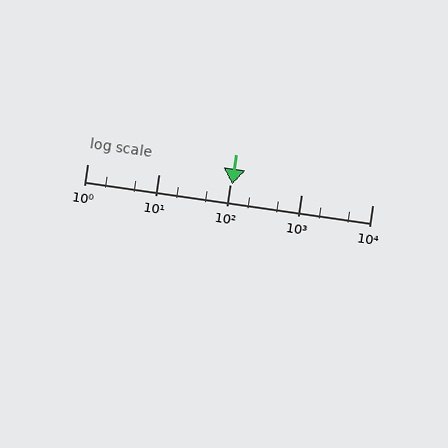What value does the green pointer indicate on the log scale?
The pointer indicates approximately 110.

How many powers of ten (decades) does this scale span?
The scale spans 4 decades, from 1 to 10000.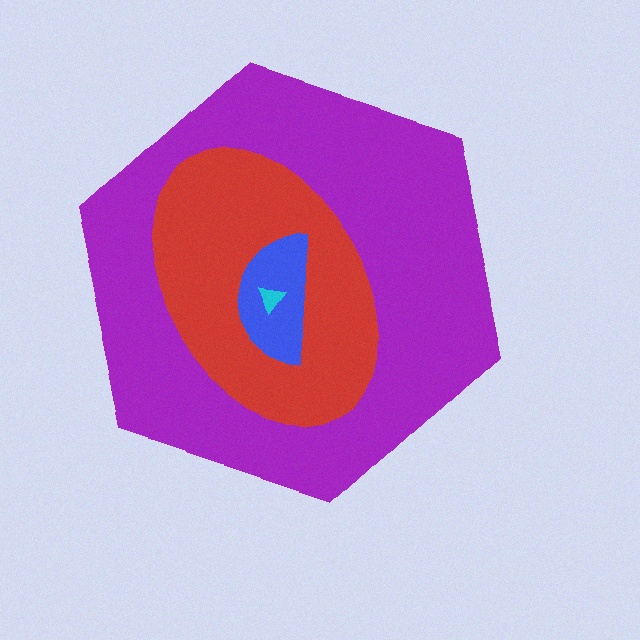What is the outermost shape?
The purple hexagon.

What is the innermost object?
The cyan triangle.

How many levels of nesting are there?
4.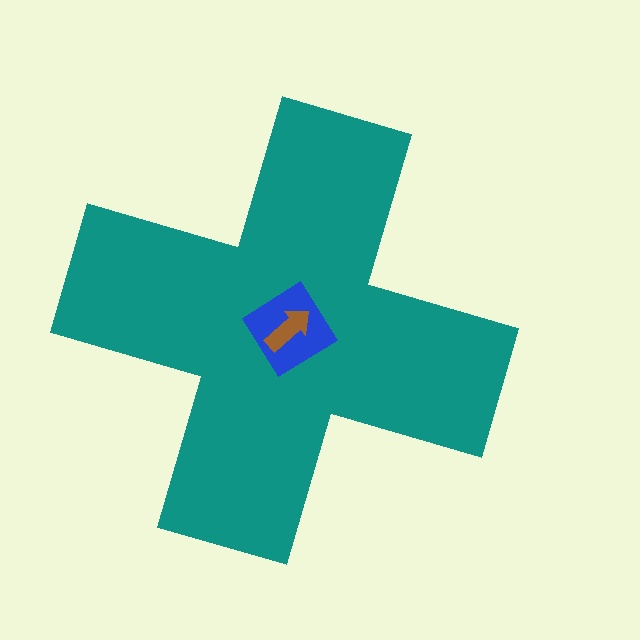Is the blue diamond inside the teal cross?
Yes.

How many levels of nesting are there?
3.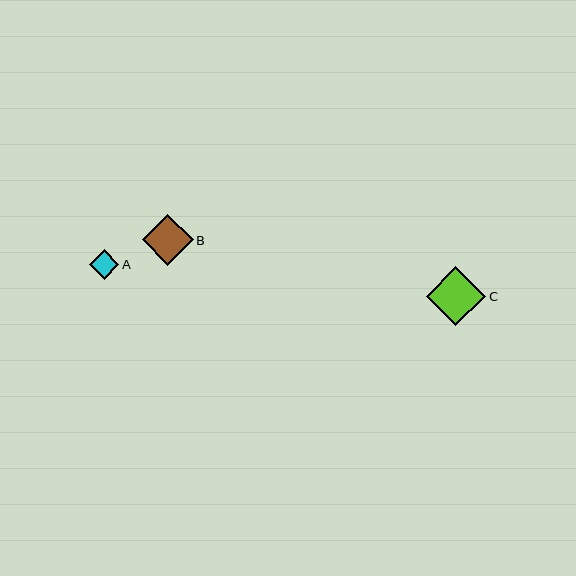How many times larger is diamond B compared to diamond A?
Diamond B is approximately 1.7 times the size of diamond A.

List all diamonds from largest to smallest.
From largest to smallest: C, B, A.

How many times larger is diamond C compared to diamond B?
Diamond C is approximately 1.2 times the size of diamond B.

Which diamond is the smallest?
Diamond A is the smallest with a size of approximately 29 pixels.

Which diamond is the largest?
Diamond C is the largest with a size of approximately 59 pixels.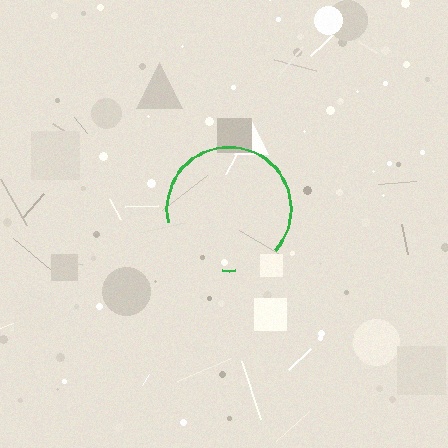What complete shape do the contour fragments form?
The contour fragments form a circle.